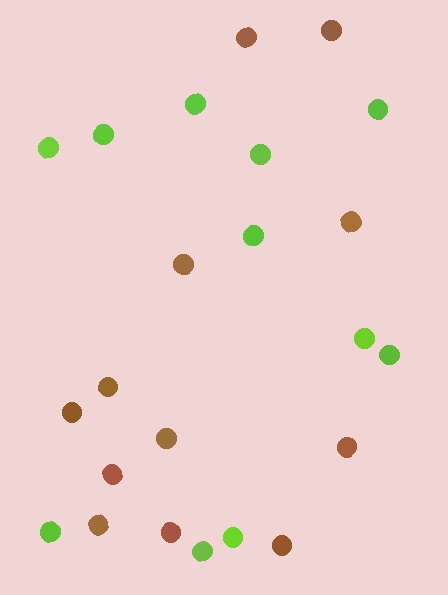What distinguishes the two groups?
There are 2 groups: one group of brown circles (12) and one group of lime circles (11).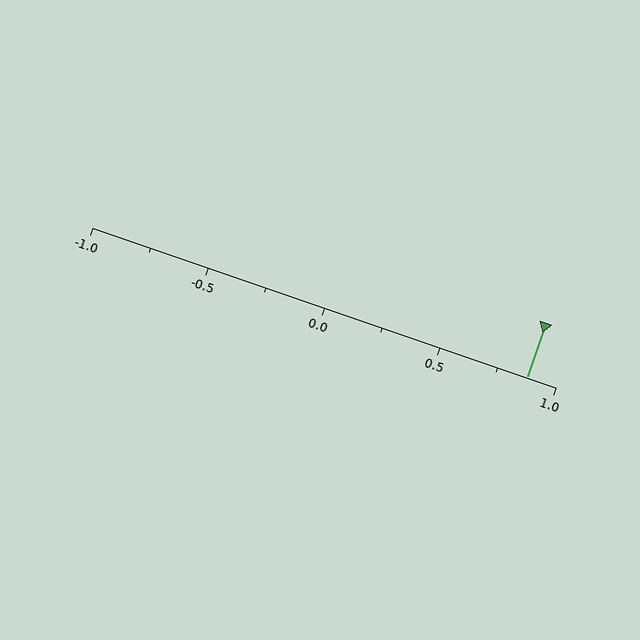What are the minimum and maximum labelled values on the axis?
The axis runs from -1.0 to 1.0.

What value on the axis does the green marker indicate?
The marker indicates approximately 0.88.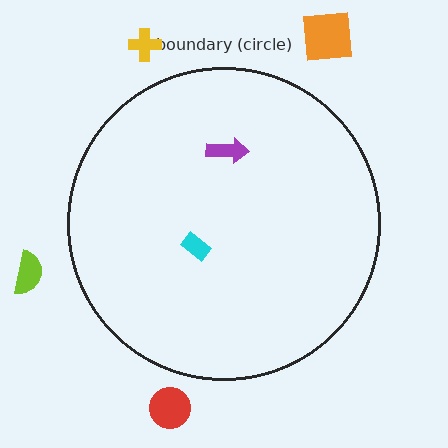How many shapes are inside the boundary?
2 inside, 4 outside.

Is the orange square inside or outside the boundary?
Outside.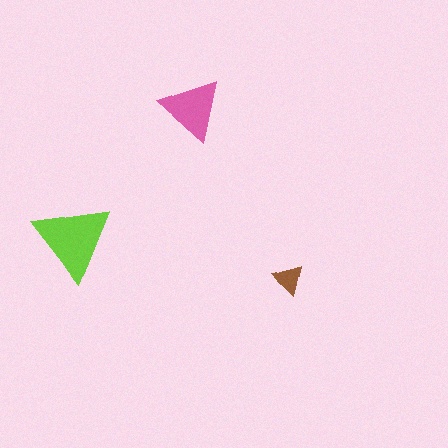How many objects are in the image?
There are 3 objects in the image.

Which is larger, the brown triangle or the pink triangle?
The pink one.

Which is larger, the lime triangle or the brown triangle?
The lime one.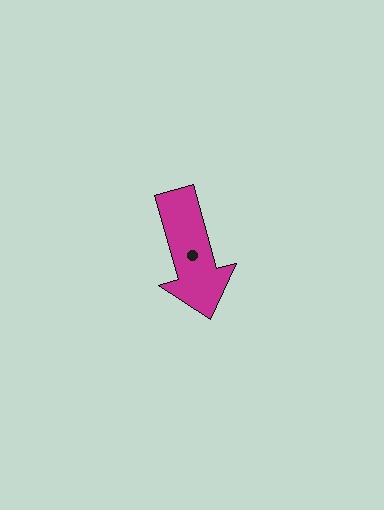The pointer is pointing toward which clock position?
Roughly 5 o'clock.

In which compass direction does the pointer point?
South.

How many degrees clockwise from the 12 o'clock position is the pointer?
Approximately 164 degrees.